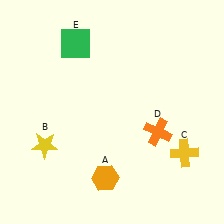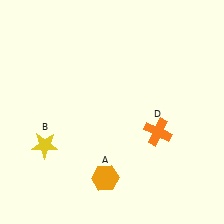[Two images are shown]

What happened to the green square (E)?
The green square (E) was removed in Image 2. It was in the top-left area of Image 1.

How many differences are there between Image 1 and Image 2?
There are 2 differences between the two images.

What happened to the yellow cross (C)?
The yellow cross (C) was removed in Image 2. It was in the bottom-right area of Image 1.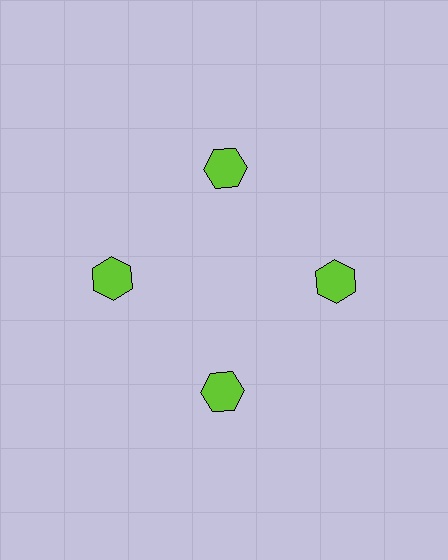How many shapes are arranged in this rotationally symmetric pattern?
There are 4 shapes, arranged in 4 groups of 1.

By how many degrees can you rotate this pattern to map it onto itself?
The pattern maps onto itself every 90 degrees of rotation.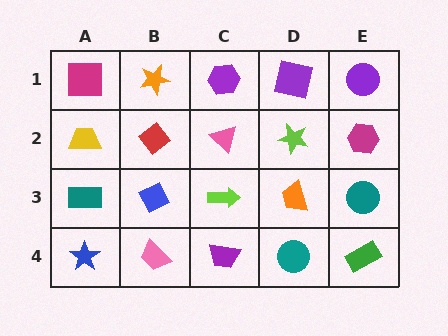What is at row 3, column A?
A teal rectangle.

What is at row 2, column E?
A magenta hexagon.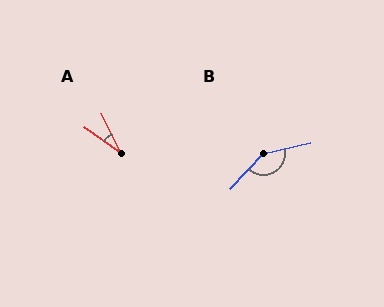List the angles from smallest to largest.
A (30°), B (146°).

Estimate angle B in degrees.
Approximately 146 degrees.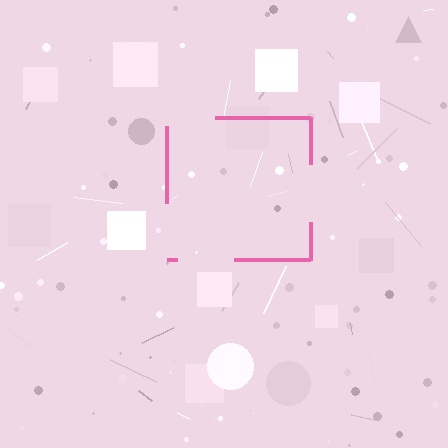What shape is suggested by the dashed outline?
The dashed outline suggests a square.